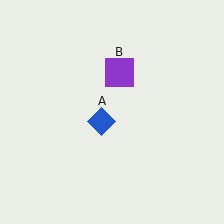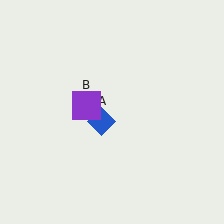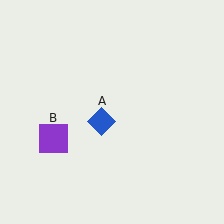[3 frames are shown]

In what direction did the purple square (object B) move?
The purple square (object B) moved down and to the left.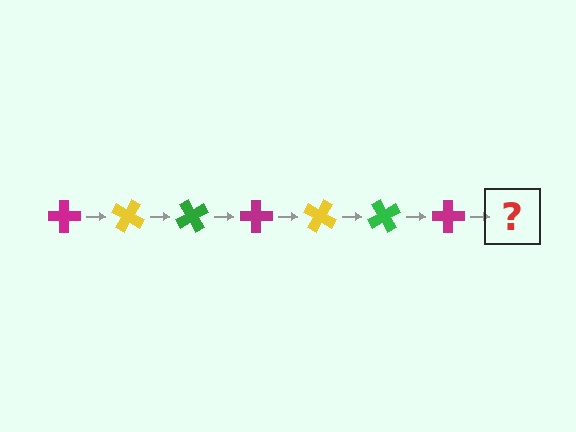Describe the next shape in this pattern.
It should be a yellow cross, rotated 210 degrees from the start.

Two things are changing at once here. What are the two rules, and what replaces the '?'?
The two rules are that it rotates 30 degrees each step and the color cycles through magenta, yellow, and green. The '?' should be a yellow cross, rotated 210 degrees from the start.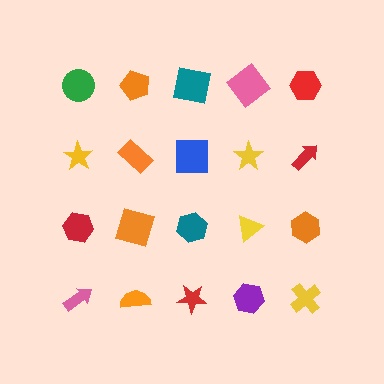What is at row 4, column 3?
A red star.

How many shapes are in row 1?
5 shapes.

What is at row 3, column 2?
An orange square.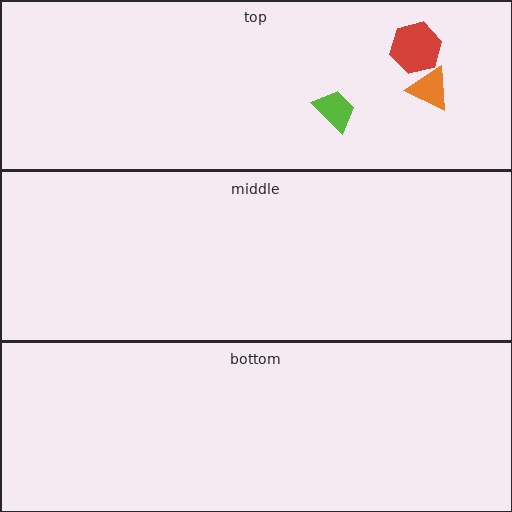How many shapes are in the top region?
3.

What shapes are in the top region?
The lime trapezoid, the orange triangle, the red hexagon.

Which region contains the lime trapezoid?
The top region.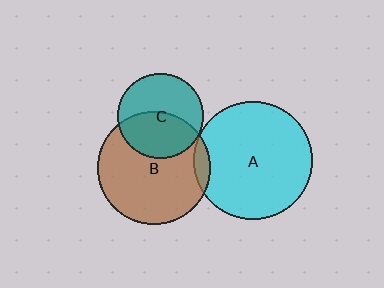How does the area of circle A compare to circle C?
Approximately 1.9 times.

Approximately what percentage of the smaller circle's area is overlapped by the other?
Approximately 5%.